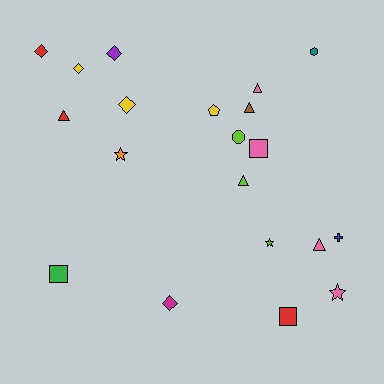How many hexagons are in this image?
There is 1 hexagon.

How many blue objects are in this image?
There is 1 blue object.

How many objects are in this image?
There are 20 objects.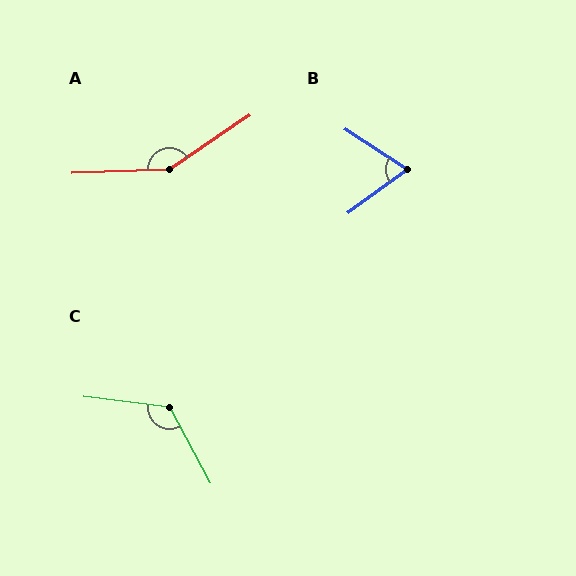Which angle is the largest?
A, at approximately 148 degrees.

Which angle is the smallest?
B, at approximately 69 degrees.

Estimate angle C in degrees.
Approximately 125 degrees.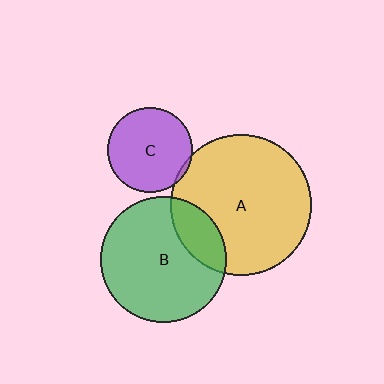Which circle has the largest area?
Circle A (yellow).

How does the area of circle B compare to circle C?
Approximately 2.2 times.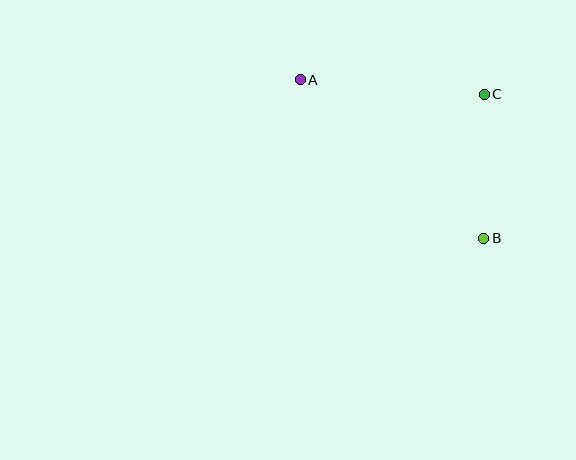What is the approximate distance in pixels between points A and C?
The distance between A and C is approximately 184 pixels.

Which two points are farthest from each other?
Points A and B are farthest from each other.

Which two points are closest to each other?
Points B and C are closest to each other.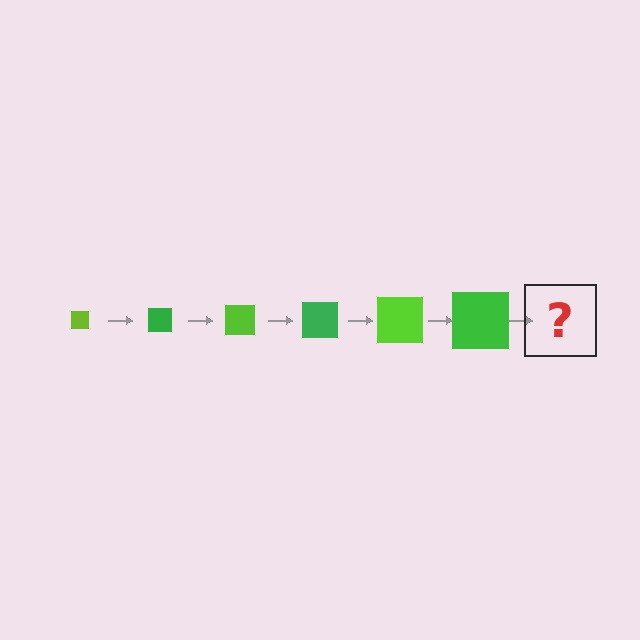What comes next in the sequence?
The next element should be a lime square, larger than the previous one.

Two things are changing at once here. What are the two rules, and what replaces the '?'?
The two rules are that the square grows larger each step and the color cycles through lime and green. The '?' should be a lime square, larger than the previous one.